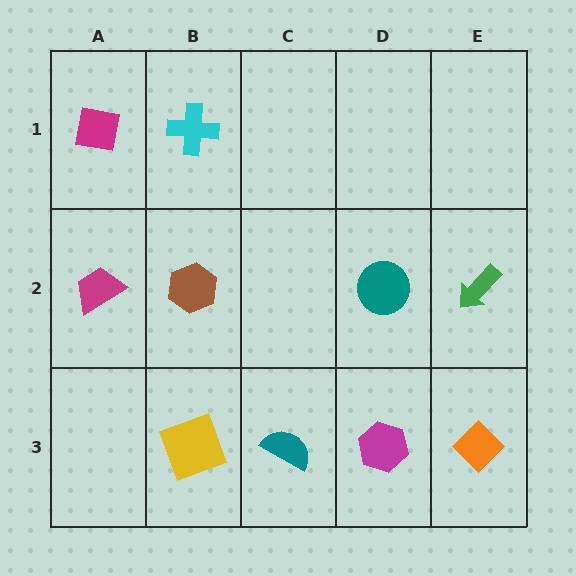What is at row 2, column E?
A green arrow.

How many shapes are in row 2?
4 shapes.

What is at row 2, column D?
A teal circle.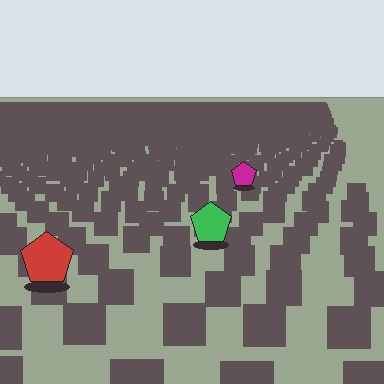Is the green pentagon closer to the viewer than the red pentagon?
No. The red pentagon is closer — you can tell from the texture gradient: the ground texture is coarser near it.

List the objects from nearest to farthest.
From nearest to farthest: the red pentagon, the green pentagon, the magenta pentagon.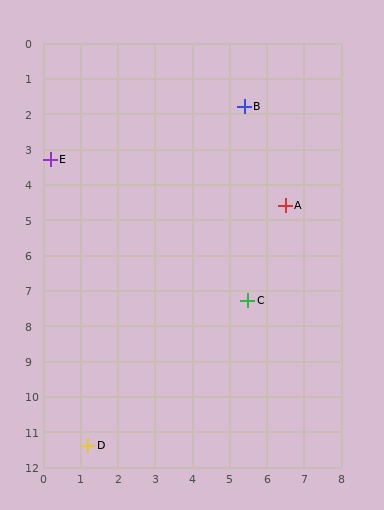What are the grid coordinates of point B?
Point B is at approximately (5.4, 1.8).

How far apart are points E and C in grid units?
Points E and C are about 6.6 grid units apart.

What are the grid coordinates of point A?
Point A is at approximately (6.5, 4.6).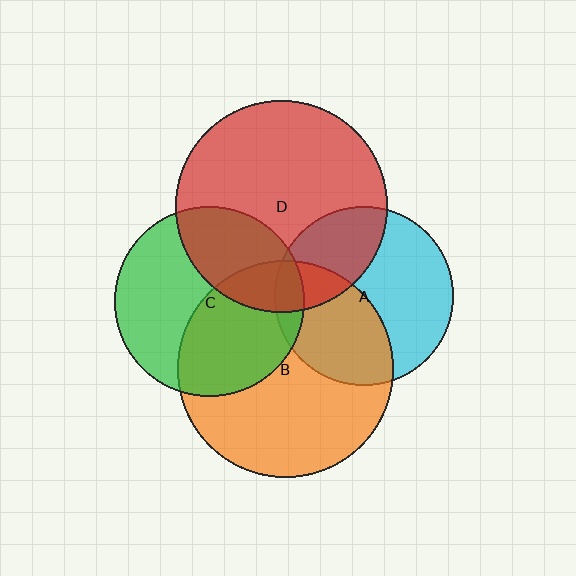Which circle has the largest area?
Circle B (orange).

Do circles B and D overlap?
Yes.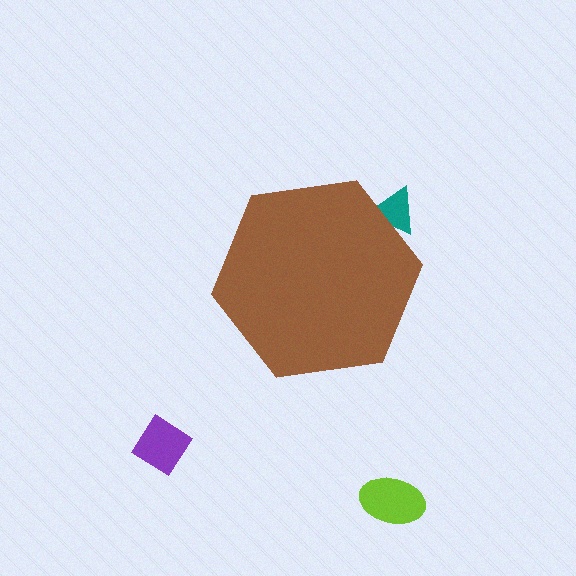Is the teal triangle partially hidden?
Yes, the teal triangle is partially hidden behind the brown hexagon.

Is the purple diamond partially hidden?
No, the purple diamond is fully visible.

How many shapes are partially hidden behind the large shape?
1 shape is partially hidden.